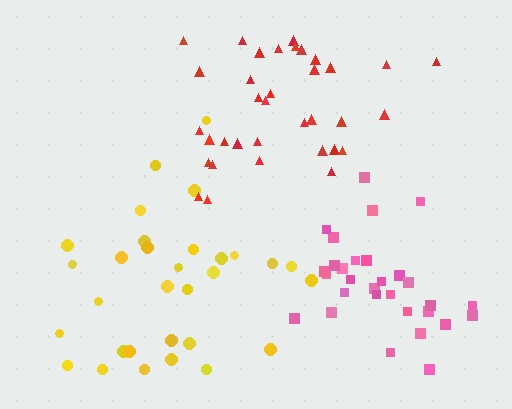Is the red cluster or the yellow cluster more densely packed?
Red.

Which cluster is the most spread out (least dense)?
Yellow.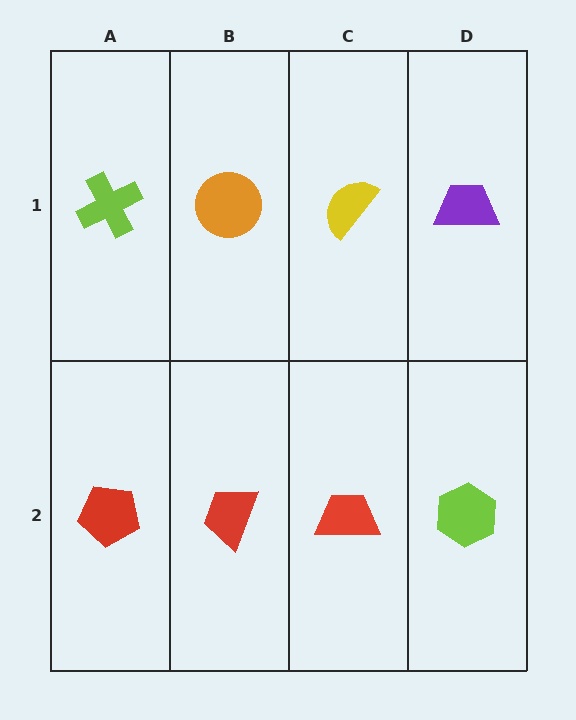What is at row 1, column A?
A lime cross.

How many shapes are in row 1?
4 shapes.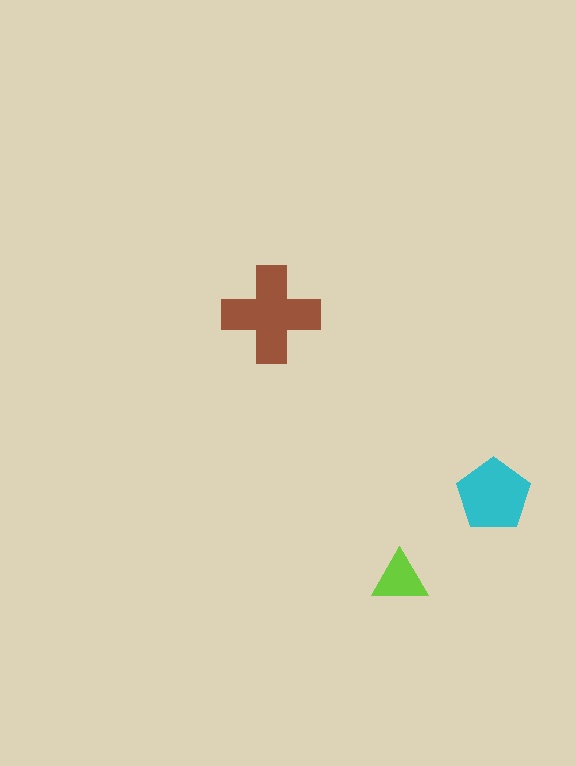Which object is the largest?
The brown cross.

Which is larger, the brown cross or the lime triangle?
The brown cross.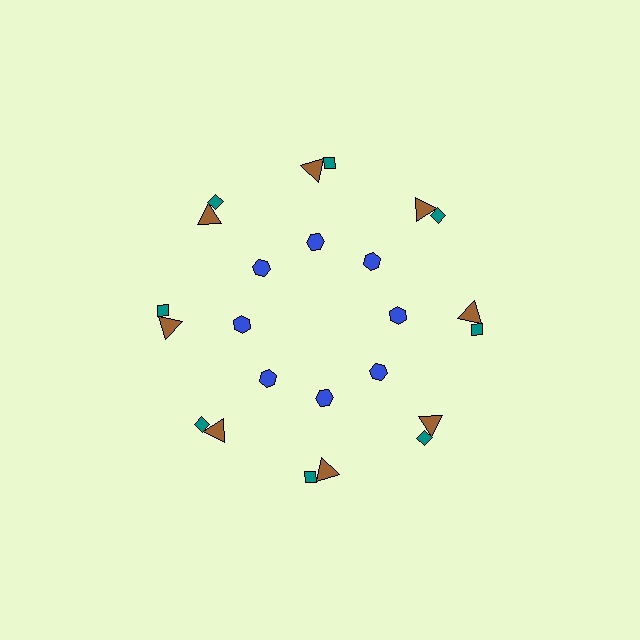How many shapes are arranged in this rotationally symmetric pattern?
There are 24 shapes, arranged in 8 groups of 3.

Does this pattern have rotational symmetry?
Yes, this pattern has 8-fold rotational symmetry. It looks the same after rotating 45 degrees around the center.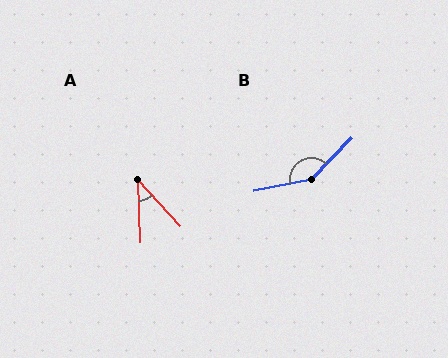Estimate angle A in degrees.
Approximately 40 degrees.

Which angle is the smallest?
A, at approximately 40 degrees.